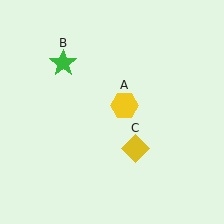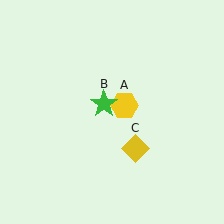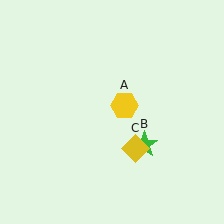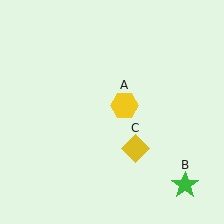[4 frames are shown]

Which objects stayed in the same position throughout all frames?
Yellow hexagon (object A) and yellow diamond (object C) remained stationary.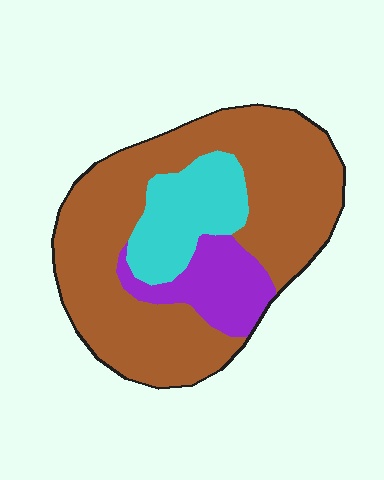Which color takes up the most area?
Brown, at roughly 70%.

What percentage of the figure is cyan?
Cyan takes up about one sixth (1/6) of the figure.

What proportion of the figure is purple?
Purple covers about 15% of the figure.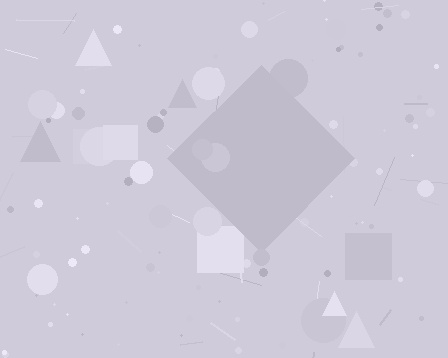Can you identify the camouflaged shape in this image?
The camouflaged shape is a diamond.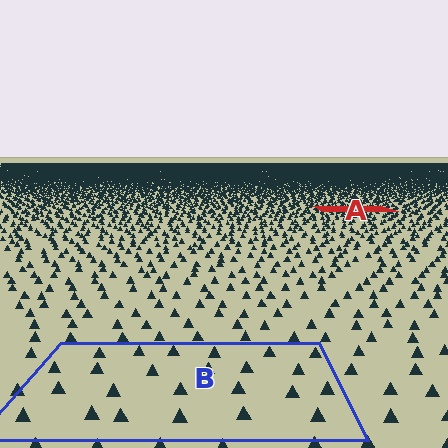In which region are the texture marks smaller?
The texture marks are smaller in region A, because it is farther away.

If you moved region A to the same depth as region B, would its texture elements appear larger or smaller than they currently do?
They would appear larger. At a closer depth, the same texture elements are projected at a bigger on-screen size.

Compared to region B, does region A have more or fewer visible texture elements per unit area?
Region A has more texture elements per unit area — they are packed more densely because it is farther away.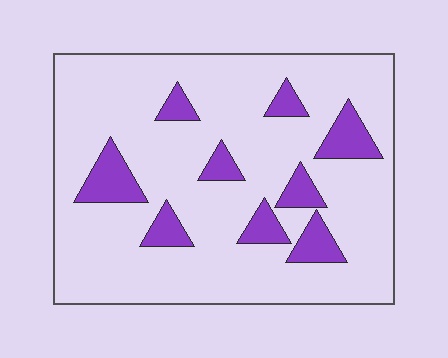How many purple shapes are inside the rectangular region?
9.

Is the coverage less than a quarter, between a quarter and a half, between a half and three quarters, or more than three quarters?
Less than a quarter.